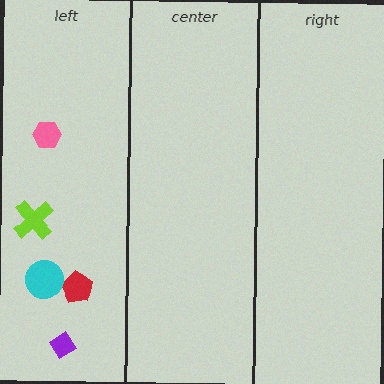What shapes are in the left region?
The red pentagon, the purple diamond, the cyan circle, the pink hexagon, the lime cross.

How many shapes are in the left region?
5.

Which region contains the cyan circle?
The left region.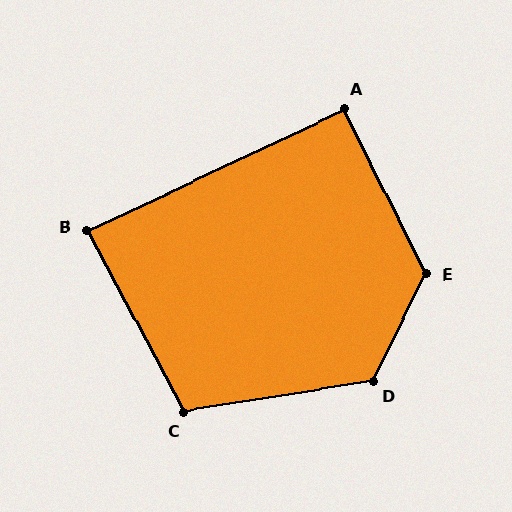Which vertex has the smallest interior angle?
B, at approximately 87 degrees.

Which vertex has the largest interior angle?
E, at approximately 127 degrees.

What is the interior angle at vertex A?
Approximately 91 degrees (approximately right).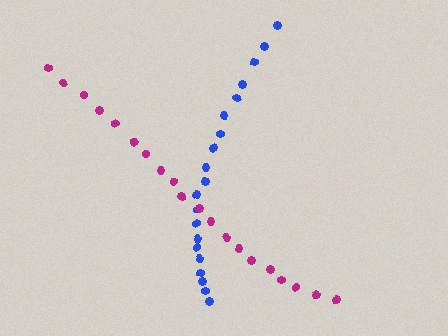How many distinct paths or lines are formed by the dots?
There are 2 distinct paths.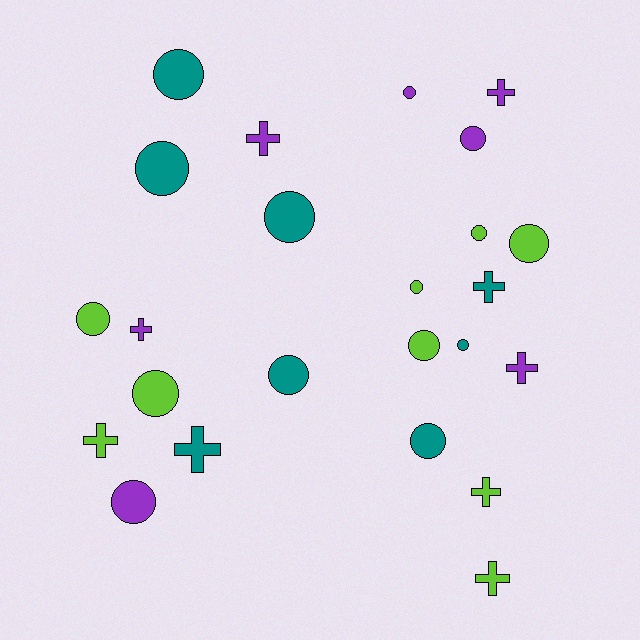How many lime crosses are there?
There are 3 lime crosses.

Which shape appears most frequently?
Circle, with 15 objects.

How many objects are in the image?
There are 24 objects.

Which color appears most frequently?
Lime, with 9 objects.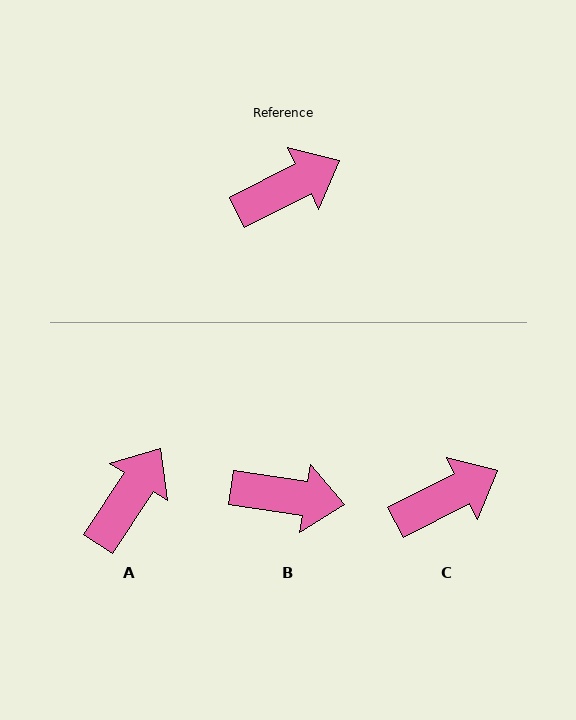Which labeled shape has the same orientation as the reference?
C.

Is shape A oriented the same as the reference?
No, it is off by about 30 degrees.